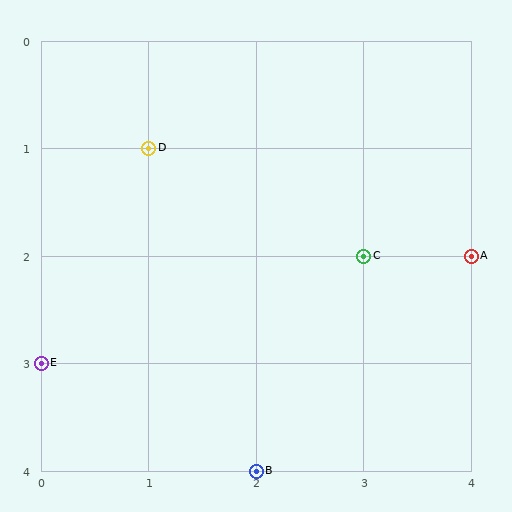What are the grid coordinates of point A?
Point A is at grid coordinates (4, 2).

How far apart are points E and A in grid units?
Points E and A are 4 columns and 1 row apart (about 4.1 grid units diagonally).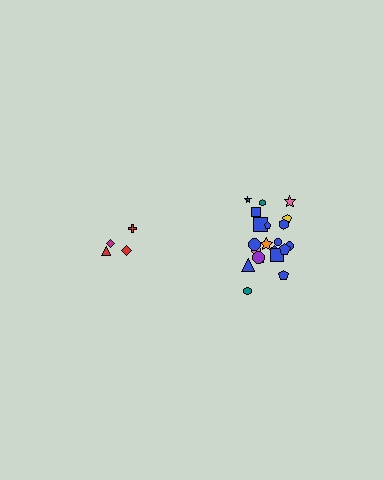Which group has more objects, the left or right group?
The right group.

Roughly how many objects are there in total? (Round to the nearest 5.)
Roughly 25 objects in total.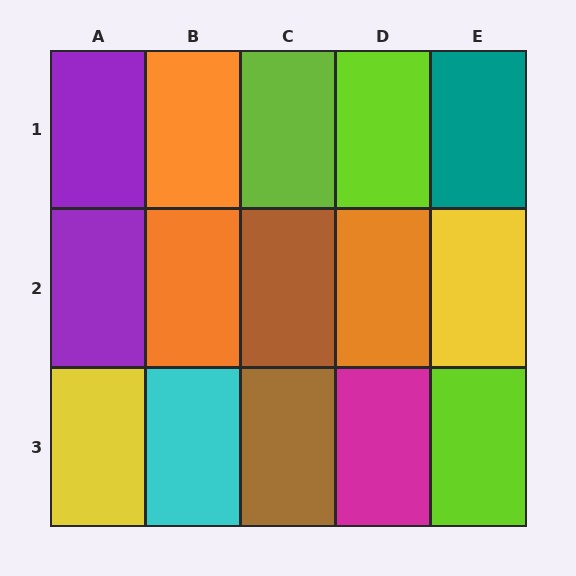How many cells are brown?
2 cells are brown.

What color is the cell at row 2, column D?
Orange.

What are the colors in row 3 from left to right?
Yellow, cyan, brown, magenta, lime.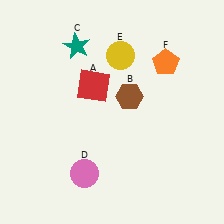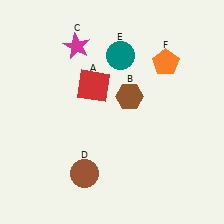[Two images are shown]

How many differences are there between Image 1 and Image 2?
There are 3 differences between the two images.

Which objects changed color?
C changed from teal to magenta. D changed from pink to brown. E changed from yellow to teal.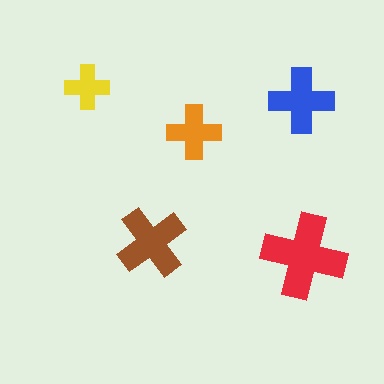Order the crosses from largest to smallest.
the red one, the brown one, the blue one, the orange one, the yellow one.